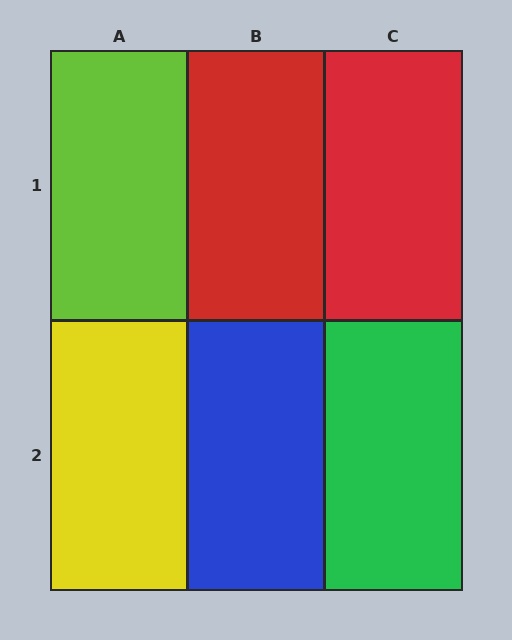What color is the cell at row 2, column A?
Yellow.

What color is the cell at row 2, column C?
Green.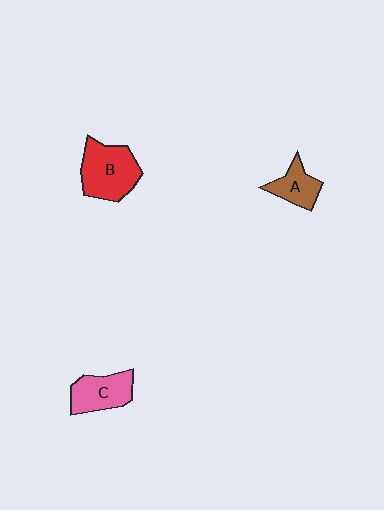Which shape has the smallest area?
Shape A (brown).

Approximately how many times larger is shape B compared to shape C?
Approximately 1.3 times.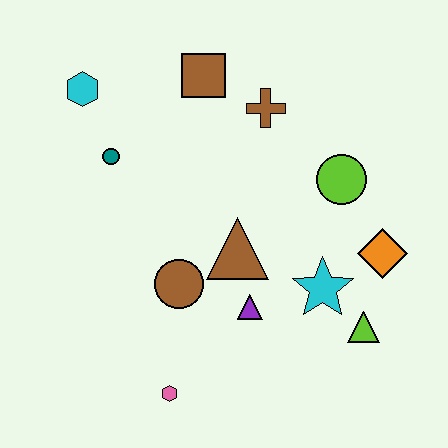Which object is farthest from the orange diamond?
The cyan hexagon is farthest from the orange diamond.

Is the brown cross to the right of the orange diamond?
No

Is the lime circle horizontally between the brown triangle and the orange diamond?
Yes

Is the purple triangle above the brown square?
No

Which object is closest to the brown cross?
The brown square is closest to the brown cross.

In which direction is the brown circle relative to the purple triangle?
The brown circle is to the left of the purple triangle.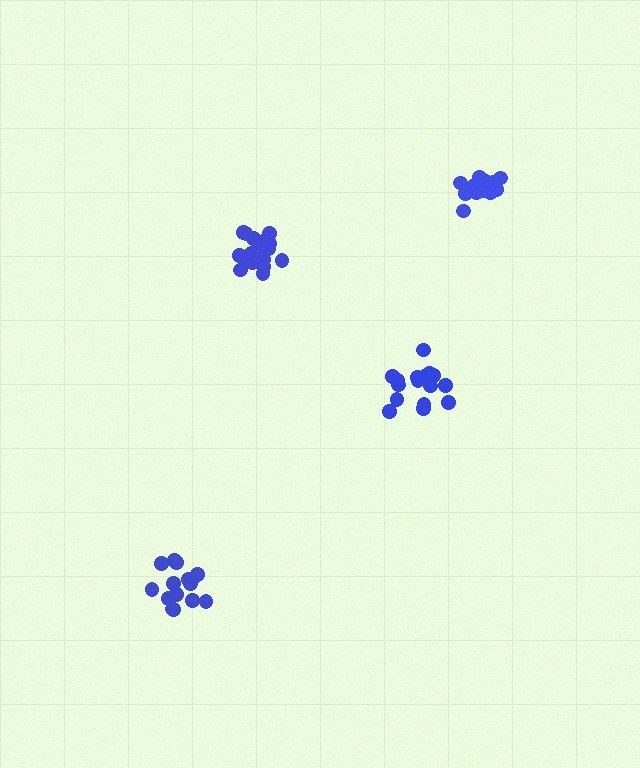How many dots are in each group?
Group 1: 17 dots, Group 2: 18 dots, Group 3: 15 dots, Group 4: 14 dots (64 total).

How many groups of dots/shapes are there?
There are 4 groups.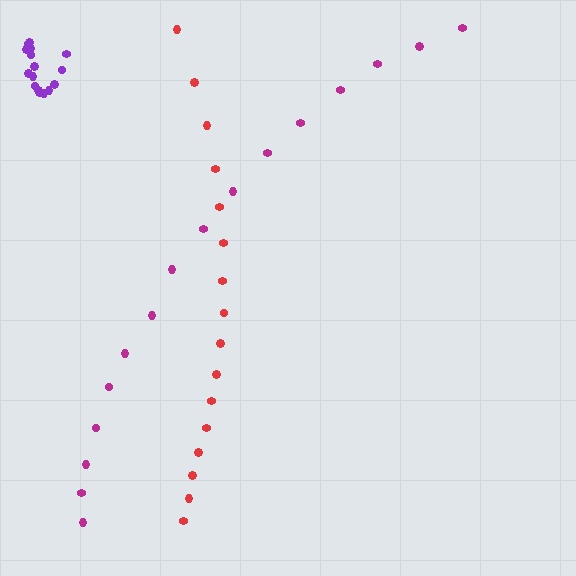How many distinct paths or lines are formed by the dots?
There are 3 distinct paths.